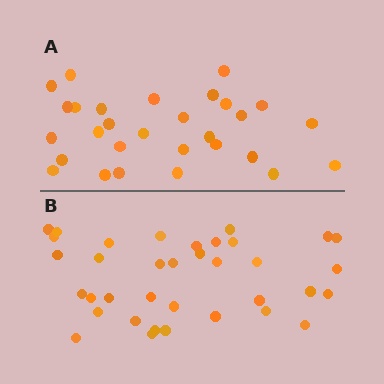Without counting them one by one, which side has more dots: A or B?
Region B (the bottom region) has more dots.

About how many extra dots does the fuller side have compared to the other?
Region B has roughly 8 or so more dots than region A.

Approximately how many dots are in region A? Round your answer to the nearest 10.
About 30 dots. (The exact count is 29, which rounds to 30.)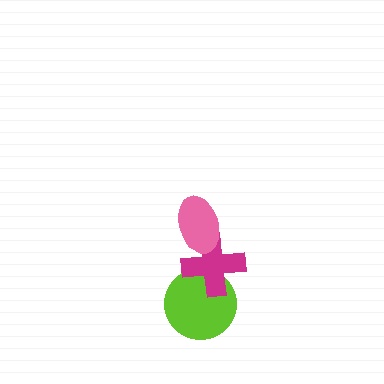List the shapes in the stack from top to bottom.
From top to bottom: the pink ellipse, the magenta cross, the lime circle.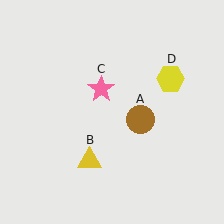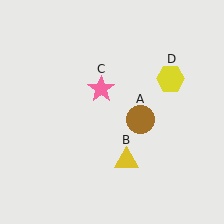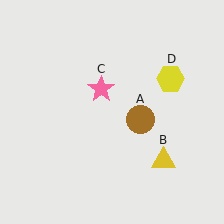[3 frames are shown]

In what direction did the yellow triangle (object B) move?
The yellow triangle (object B) moved right.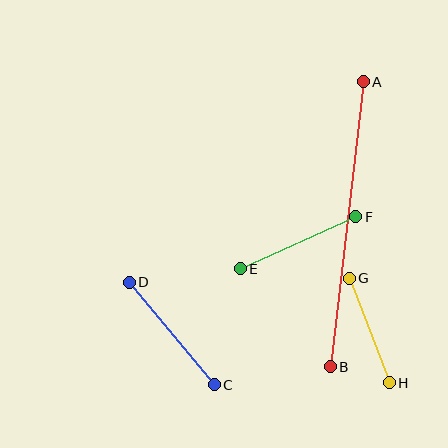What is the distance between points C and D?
The distance is approximately 133 pixels.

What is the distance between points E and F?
The distance is approximately 127 pixels.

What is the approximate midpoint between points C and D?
The midpoint is at approximately (172, 334) pixels.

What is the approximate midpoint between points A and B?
The midpoint is at approximately (347, 224) pixels.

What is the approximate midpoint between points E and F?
The midpoint is at approximately (298, 243) pixels.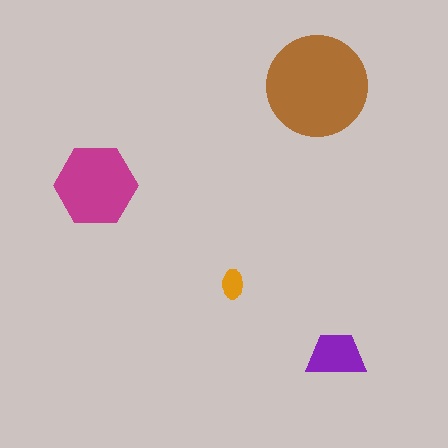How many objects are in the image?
There are 4 objects in the image.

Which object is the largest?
The brown circle.